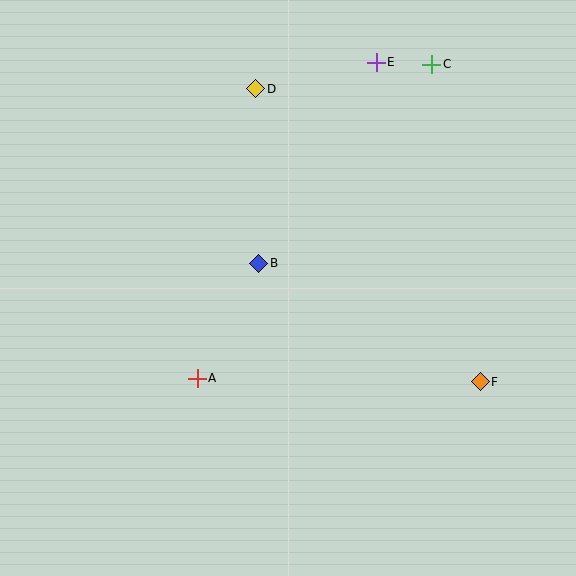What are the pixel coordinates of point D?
Point D is at (256, 89).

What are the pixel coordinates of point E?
Point E is at (376, 62).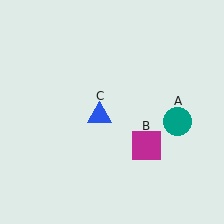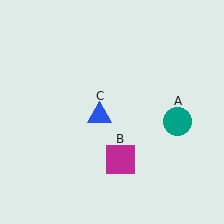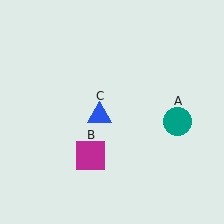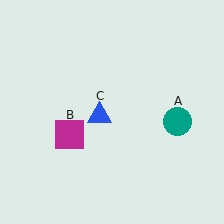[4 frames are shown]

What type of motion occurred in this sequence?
The magenta square (object B) rotated clockwise around the center of the scene.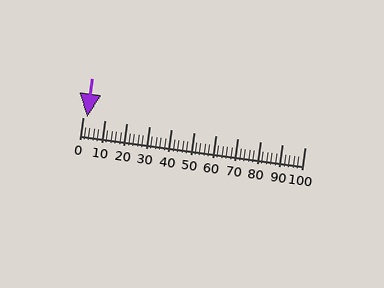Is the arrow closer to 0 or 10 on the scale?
The arrow is closer to 0.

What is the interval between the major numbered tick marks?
The major tick marks are spaced 10 units apart.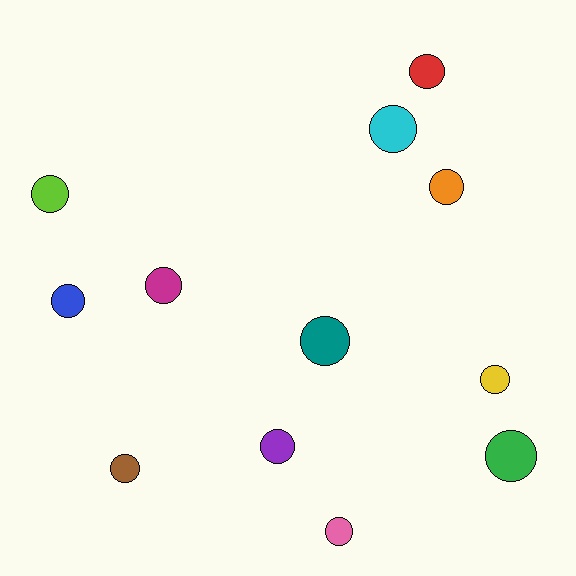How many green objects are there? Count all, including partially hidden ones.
There is 1 green object.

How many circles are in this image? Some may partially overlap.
There are 12 circles.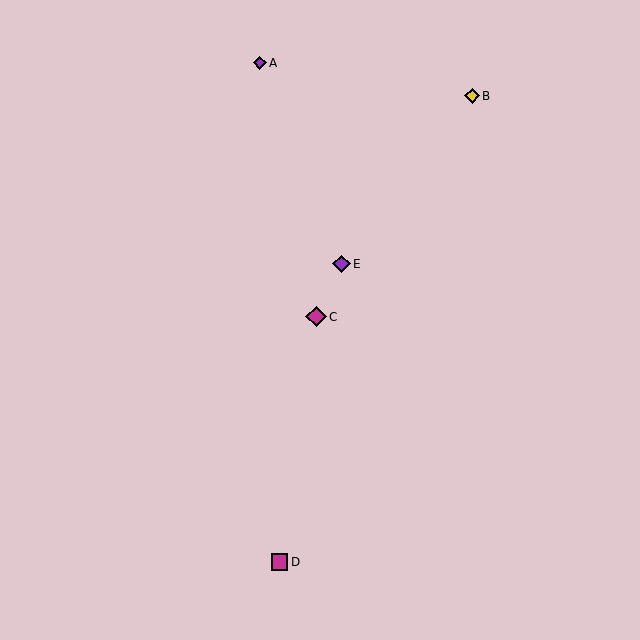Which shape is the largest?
The magenta diamond (labeled C) is the largest.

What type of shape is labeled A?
Shape A is a purple diamond.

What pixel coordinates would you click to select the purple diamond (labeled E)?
Click at (342, 264) to select the purple diamond E.